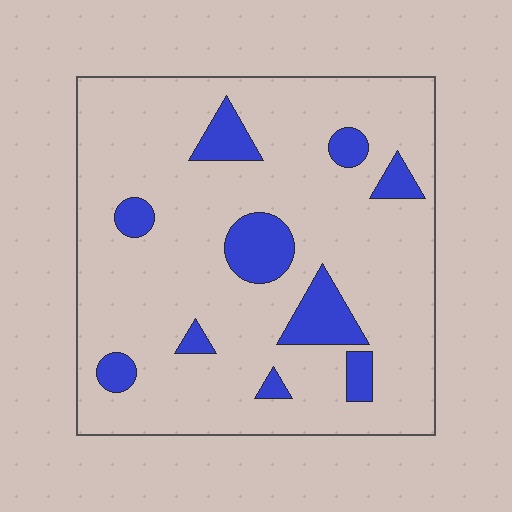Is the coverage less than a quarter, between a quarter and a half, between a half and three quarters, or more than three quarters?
Less than a quarter.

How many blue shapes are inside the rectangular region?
10.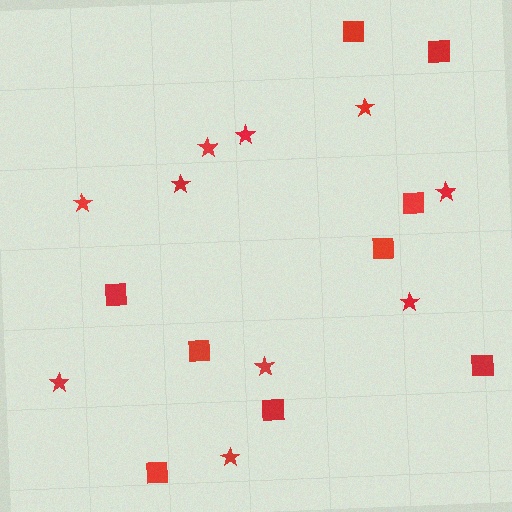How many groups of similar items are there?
There are 2 groups: one group of squares (9) and one group of stars (10).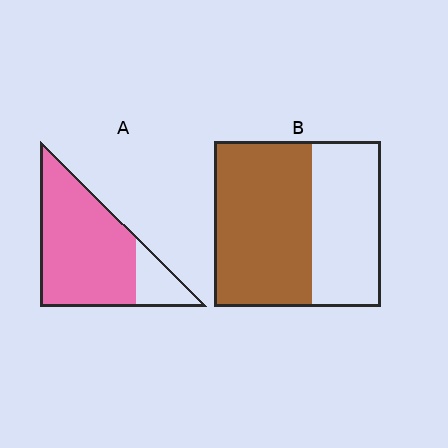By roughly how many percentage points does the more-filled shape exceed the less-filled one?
By roughly 25 percentage points (A over B).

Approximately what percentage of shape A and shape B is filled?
A is approximately 80% and B is approximately 60%.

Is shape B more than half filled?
Yes.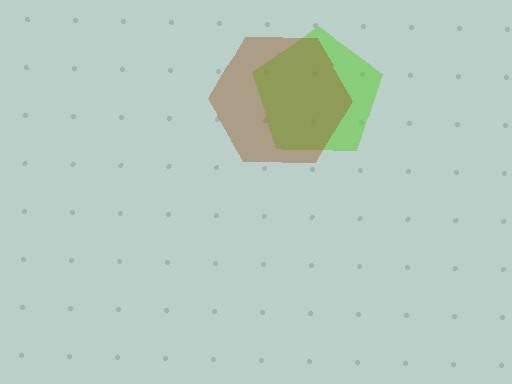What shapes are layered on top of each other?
The layered shapes are: a lime pentagon, a brown hexagon.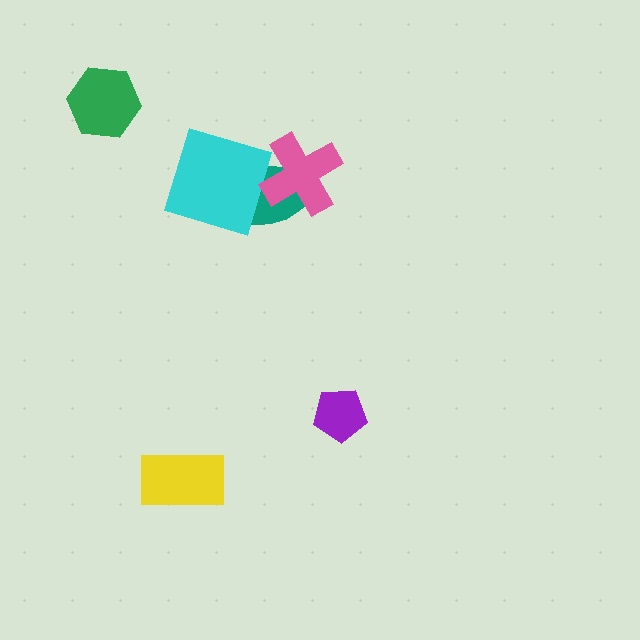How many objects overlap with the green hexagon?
0 objects overlap with the green hexagon.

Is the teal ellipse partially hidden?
Yes, it is partially covered by another shape.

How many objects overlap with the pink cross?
1 object overlaps with the pink cross.